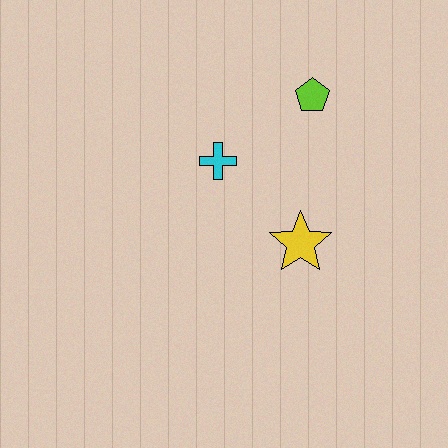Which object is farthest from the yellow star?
The lime pentagon is farthest from the yellow star.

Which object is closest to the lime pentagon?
The cyan cross is closest to the lime pentagon.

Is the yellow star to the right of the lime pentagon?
No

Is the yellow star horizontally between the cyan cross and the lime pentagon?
Yes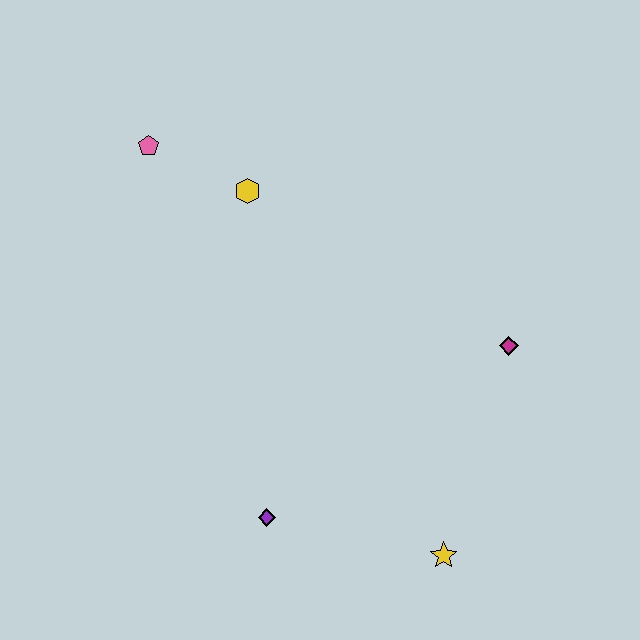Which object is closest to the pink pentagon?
The yellow hexagon is closest to the pink pentagon.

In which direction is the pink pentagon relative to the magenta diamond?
The pink pentagon is to the left of the magenta diamond.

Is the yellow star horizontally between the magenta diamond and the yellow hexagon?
Yes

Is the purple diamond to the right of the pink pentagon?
Yes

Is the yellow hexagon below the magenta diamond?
No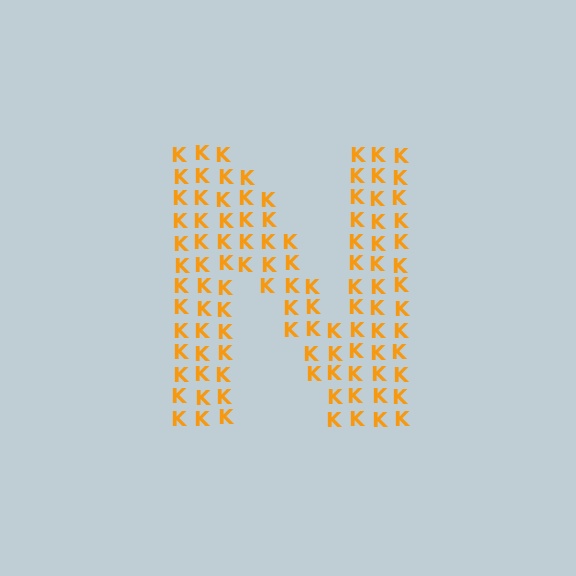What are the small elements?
The small elements are letter K's.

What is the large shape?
The large shape is the letter N.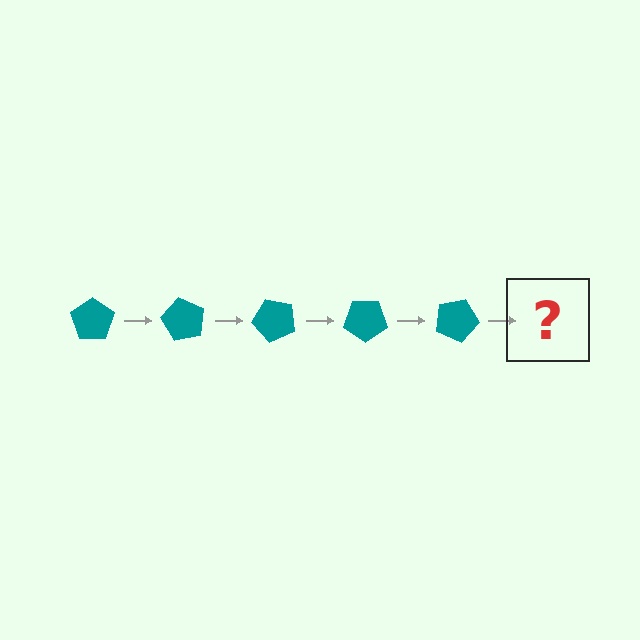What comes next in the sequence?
The next element should be a teal pentagon rotated 300 degrees.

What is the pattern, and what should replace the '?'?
The pattern is that the pentagon rotates 60 degrees each step. The '?' should be a teal pentagon rotated 300 degrees.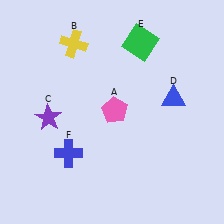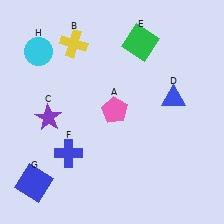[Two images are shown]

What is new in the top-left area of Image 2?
A cyan circle (H) was added in the top-left area of Image 2.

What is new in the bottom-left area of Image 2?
A blue square (G) was added in the bottom-left area of Image 2.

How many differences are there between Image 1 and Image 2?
There are 2 differences between the two images.